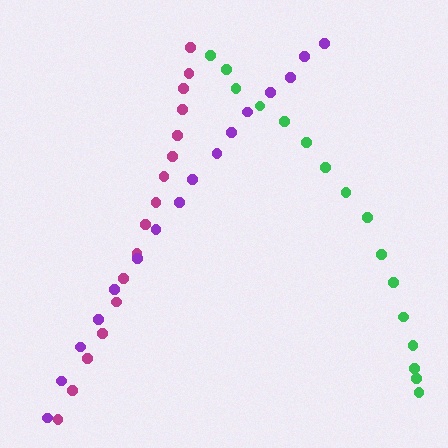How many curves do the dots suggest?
There are 3 distinct paths.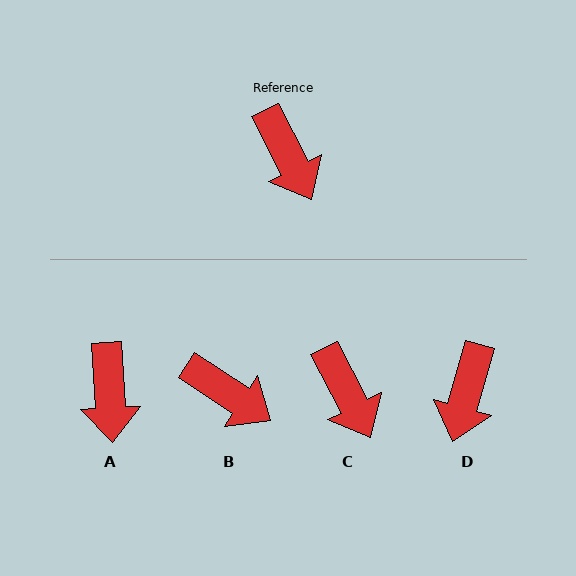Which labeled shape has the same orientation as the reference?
C.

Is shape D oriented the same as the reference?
No, it is off by about 43 degrees.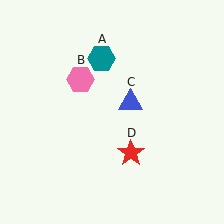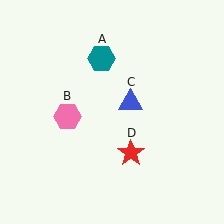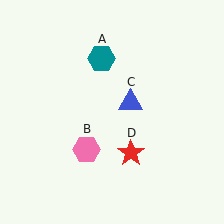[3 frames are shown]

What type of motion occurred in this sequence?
The pink hexagon (object B) rotated counterclockwise around the center of the scene.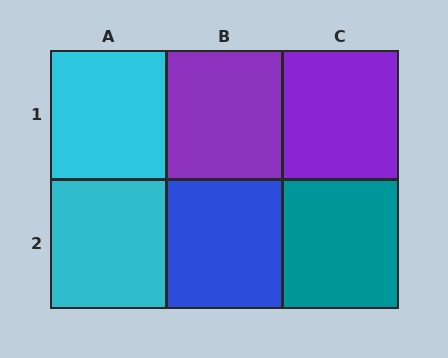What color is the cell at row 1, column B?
Purple.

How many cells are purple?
2 cells are purple.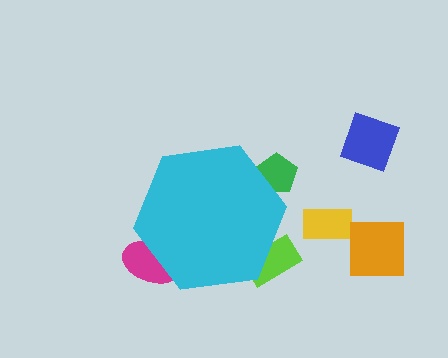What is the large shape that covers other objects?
A cyan hexagon.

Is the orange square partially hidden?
No, the orange square is fully visible.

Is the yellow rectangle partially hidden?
No, the yellow rectangle is fully visible.